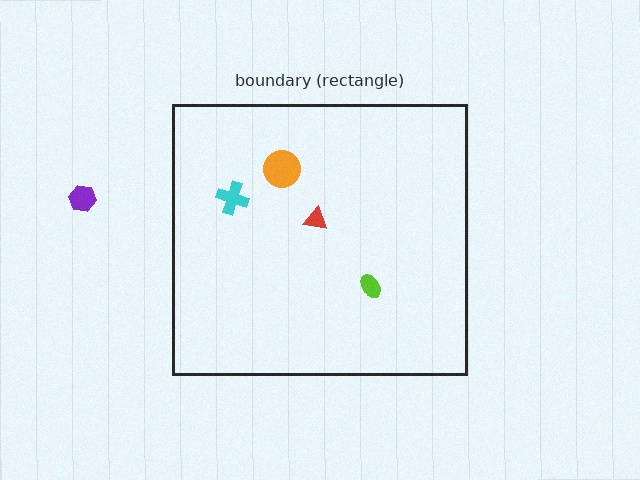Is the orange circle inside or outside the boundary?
Inside.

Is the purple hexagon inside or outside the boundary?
Outside.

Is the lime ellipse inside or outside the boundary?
Inside.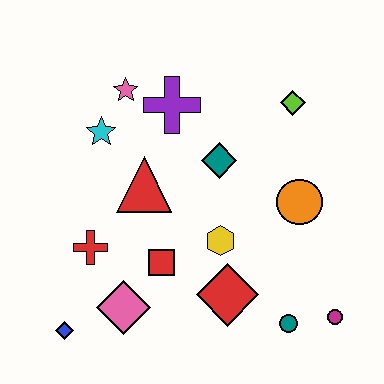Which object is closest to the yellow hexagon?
The red diamond is closest to the yellow hexagon.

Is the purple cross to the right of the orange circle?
No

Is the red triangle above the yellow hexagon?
Yes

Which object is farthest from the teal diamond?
The blue diamond is farthest from the teal diamond.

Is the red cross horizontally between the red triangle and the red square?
No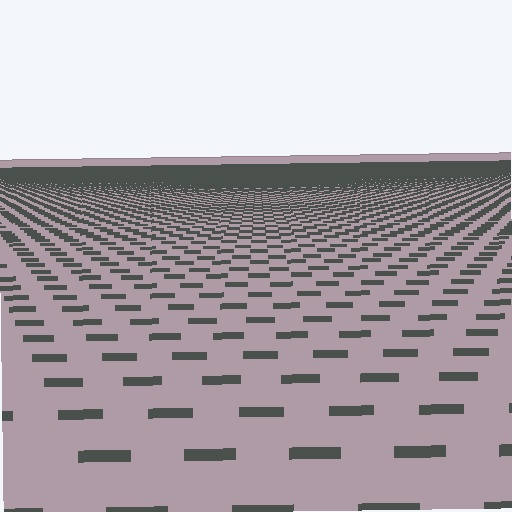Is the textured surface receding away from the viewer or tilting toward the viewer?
The surface is receding away from the viewer. Texture elements get smaller and denser toward the top.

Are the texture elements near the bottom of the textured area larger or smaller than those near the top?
Larger. Near the bottom, elements are closer to the viewer and appear at a bigger on-screen size.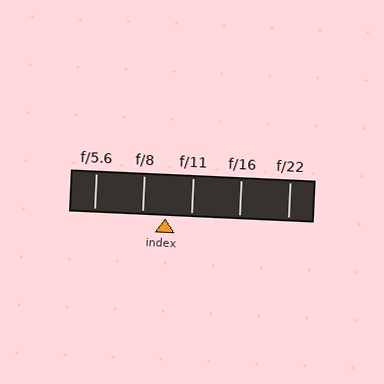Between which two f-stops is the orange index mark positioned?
The index mark is between f/8 and f/11.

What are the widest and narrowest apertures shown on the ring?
The widest aperture shown is f/5.6 and the narrowest is f/22.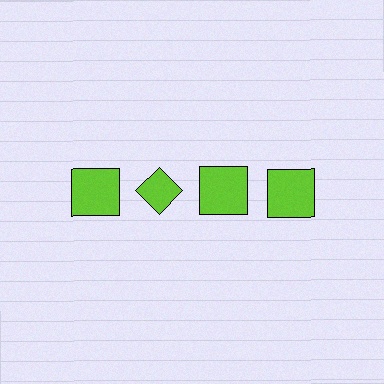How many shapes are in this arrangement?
There are 4 shapes arranged in a grid pattern.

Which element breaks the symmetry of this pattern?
The lime diamond in the top row, second from left column breaks the symmetry. All other shapes are lime squares.